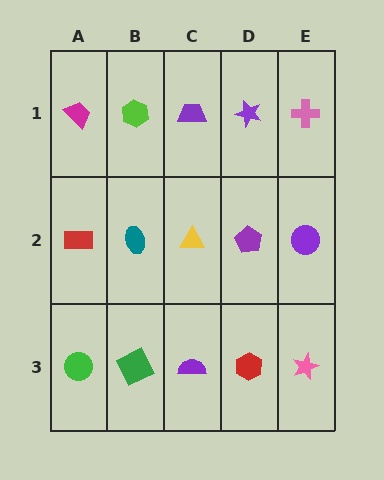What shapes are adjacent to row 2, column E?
A pink cross (row 1, column E), a pink star (row 3, column E), a purple pentagon (row 2, column D).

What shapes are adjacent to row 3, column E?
A purple circle (row 2, column E), a red hexagon (row 3, column D).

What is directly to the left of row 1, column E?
A purple star.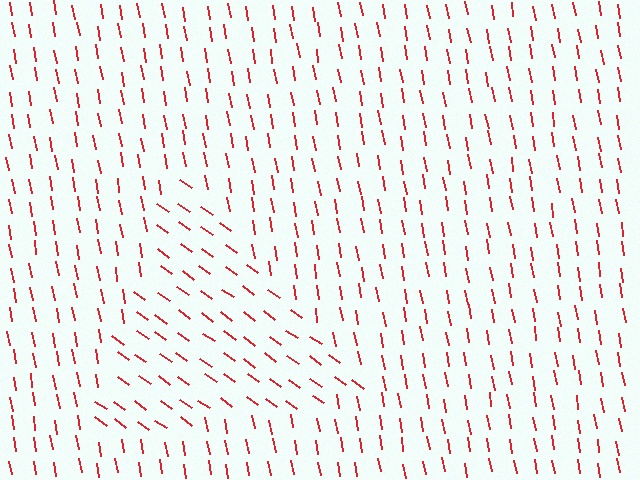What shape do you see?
I see a triangle.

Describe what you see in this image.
The image is filled with small red line segments. A triangle region in the image has lines oriented differently from the surrounding lines, creating a visible texture boundary.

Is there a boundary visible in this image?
Yes, there is a texture boundary formed by a change in line orientation.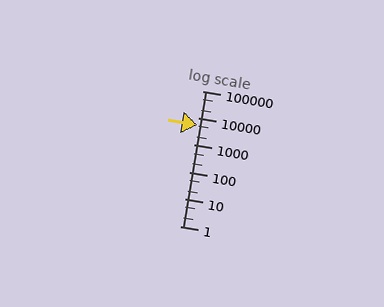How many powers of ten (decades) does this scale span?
The scale spans 5 decades, from 1 to 100000.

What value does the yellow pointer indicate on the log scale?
The pointer indicates approximately 5600.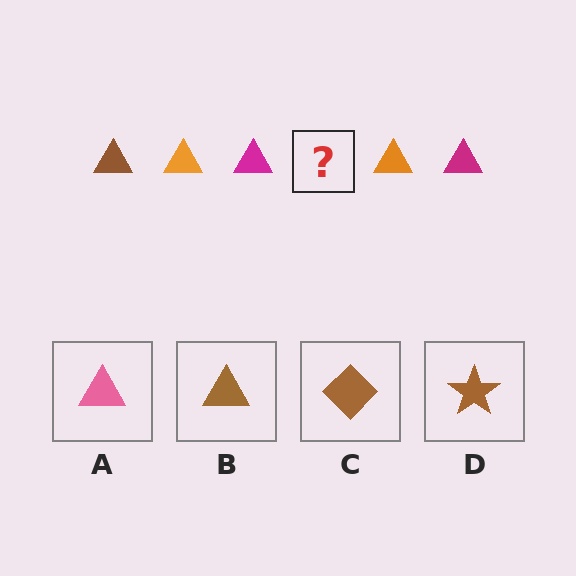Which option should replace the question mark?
Option B.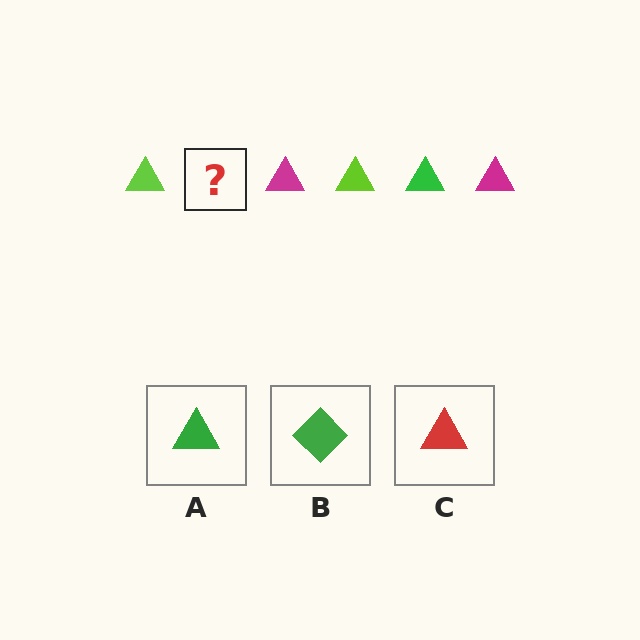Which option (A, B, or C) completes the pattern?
A.